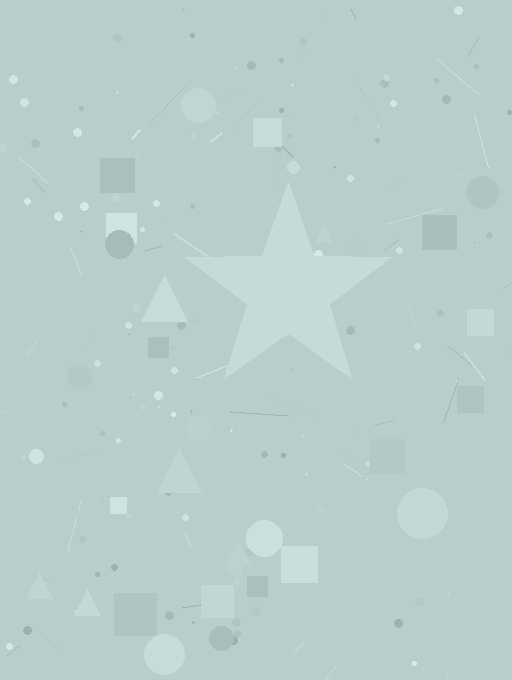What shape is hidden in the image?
A star is hidden in the image.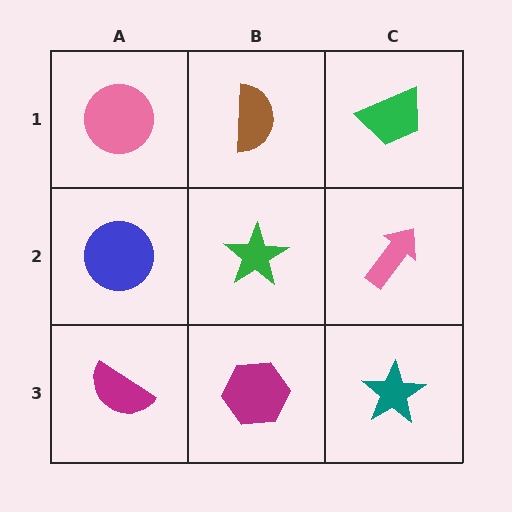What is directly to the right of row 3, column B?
A teal star.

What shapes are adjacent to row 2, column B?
A brown semicircle (row 1, column B), a magenta hexagon (row 3, column B), a blue circle (row 2, column A), a pink arrow (row 2, column C).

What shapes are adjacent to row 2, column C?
A green trapezoid (row 1, column C), a teal star (row 3, column C), a green star (row 2, column B).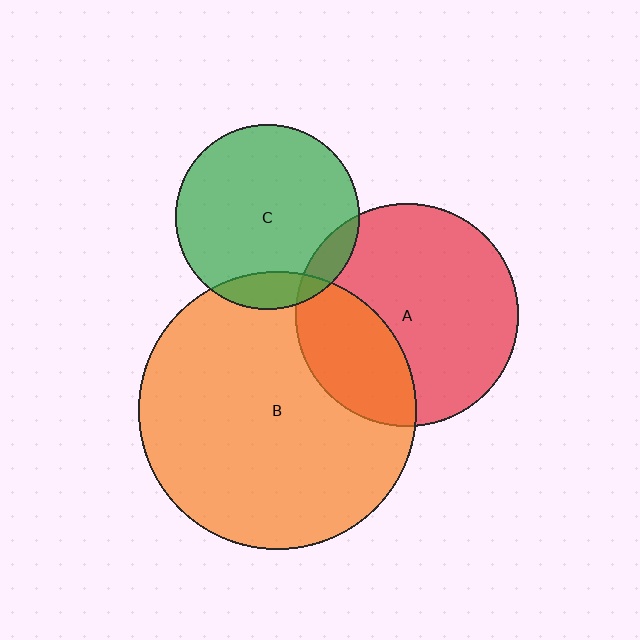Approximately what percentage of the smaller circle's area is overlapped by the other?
Approximately 10%.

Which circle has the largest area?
Circle B (orange).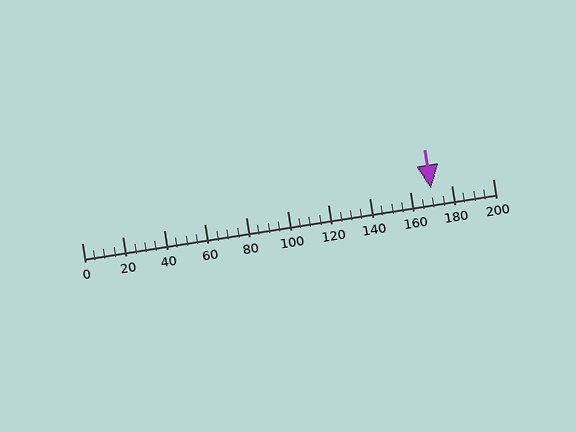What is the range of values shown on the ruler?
The ruler shows values from 0 to 200.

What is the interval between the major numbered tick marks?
The major tick marks are spaced 20 units apart.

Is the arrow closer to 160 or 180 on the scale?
The arrow is closer to 180.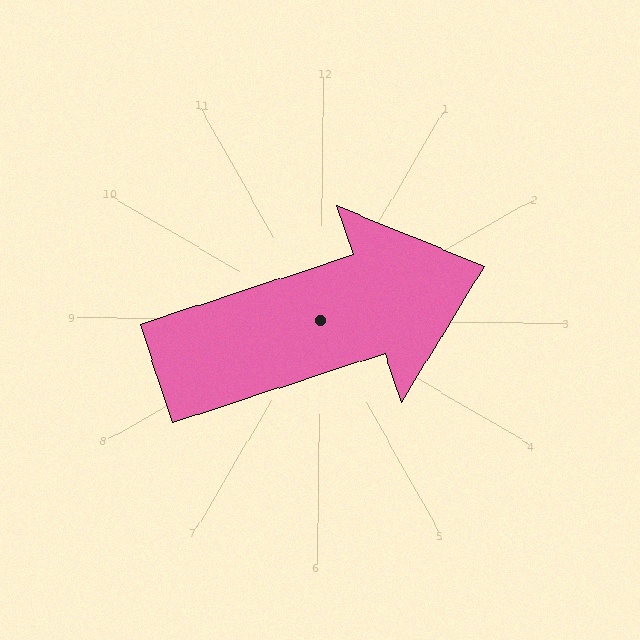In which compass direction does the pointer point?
East.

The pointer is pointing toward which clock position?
Roughly 2 o'clock.